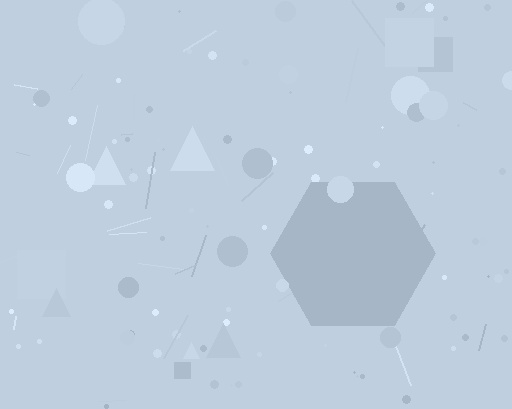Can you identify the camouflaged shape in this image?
The camouflaged shape is a hexagon.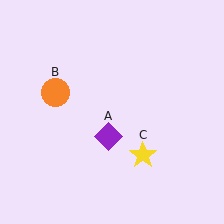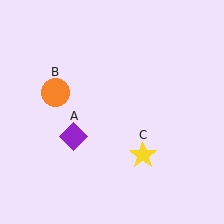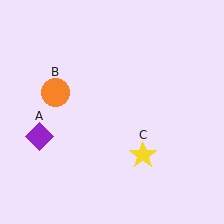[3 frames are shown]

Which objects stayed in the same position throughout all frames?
Orange circle (object B) and yellow star (object C) remained stationary.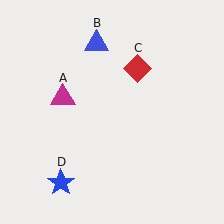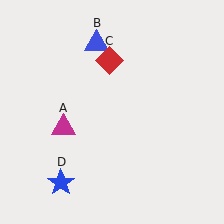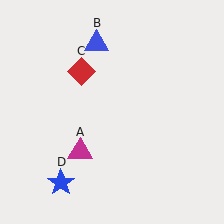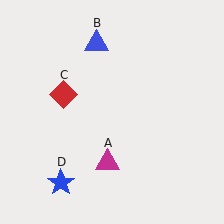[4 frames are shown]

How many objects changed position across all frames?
2 objects changed position: magenta triangle (object A), red diamond (object C).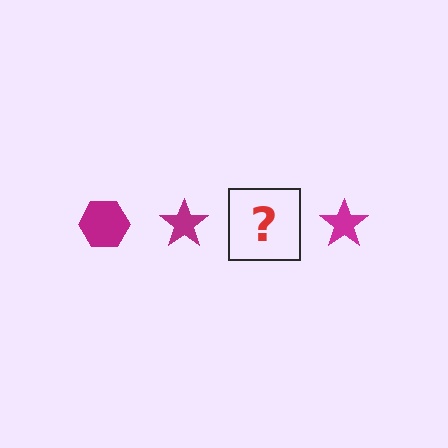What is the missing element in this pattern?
The missing element is a magenta hexagon.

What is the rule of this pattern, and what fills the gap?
The rule is that the pattern cycles through hexagon, star shapes in magenta. The gap should be filled with a magenta hexagon.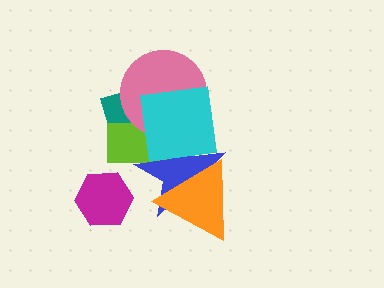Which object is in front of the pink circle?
The cyan square is in front of the pink circle.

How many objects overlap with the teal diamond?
4 objects overlap with the teal diamond.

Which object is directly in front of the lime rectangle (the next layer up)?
The blue star is directly in front of the lime rectangle.